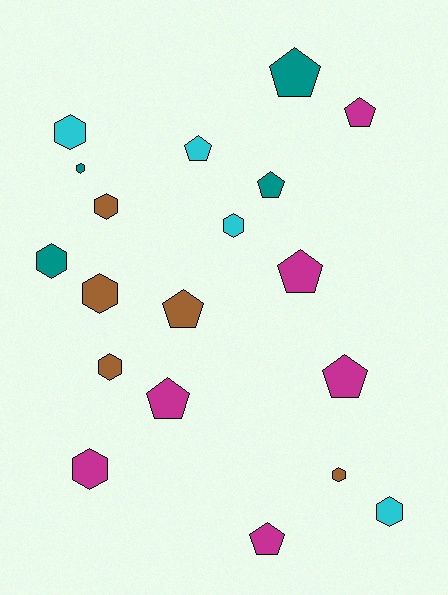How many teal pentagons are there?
There are 2 teal pentagons.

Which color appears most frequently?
Magenta, with 6 objects.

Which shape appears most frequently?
Hexagon, with 10 objects.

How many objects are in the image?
There are 19 objects.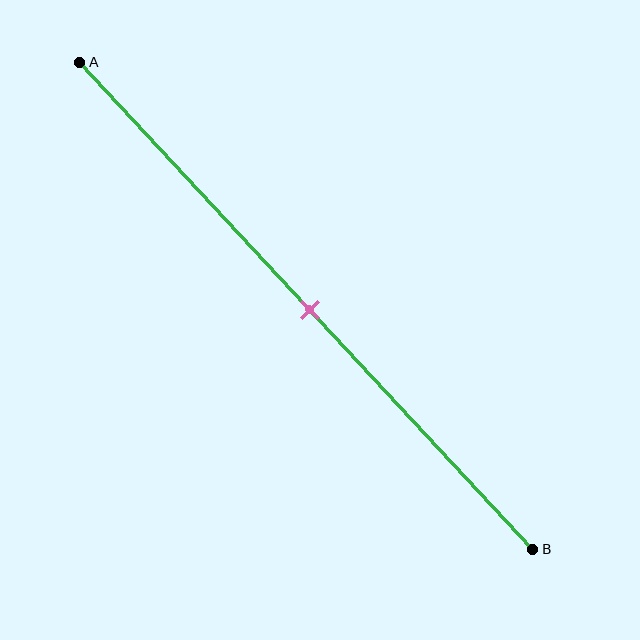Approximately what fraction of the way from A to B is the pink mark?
The pink mark is approximately 50% of the way from A to B.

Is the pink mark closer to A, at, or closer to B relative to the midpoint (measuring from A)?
The pink mark is approximately at the midpoint of segment AB.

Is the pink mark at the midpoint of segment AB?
Yes, the mark is approximately at the midpoint.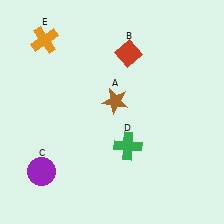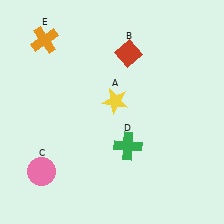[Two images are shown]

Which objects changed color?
A changed from brown to yellow. C changed from purple to pink.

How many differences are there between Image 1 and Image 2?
There are 2 differences between the two images.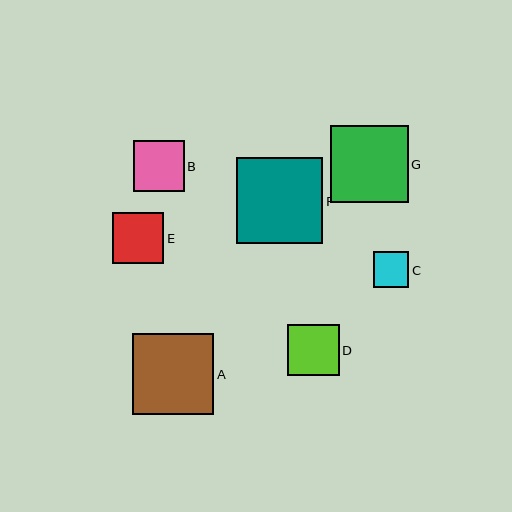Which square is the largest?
Square F is the largest with a size of approximately 86 pixels.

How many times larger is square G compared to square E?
Square G is approximately 1.5 times the size of square E.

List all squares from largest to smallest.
From largest to smallest: F, A, G, D, E, B, C.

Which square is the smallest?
Square C is the smallest with a size of approximately 35 pixels.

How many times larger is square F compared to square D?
Square F is approximately 1.7 times the size of square D.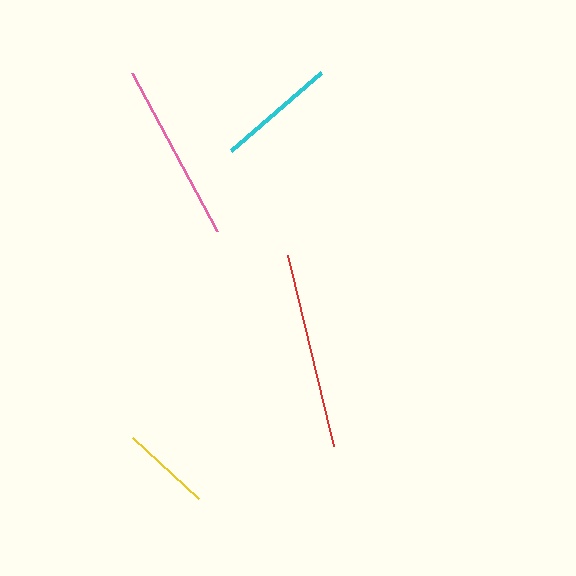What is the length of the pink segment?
The pink segment is approximately 179 pixels long.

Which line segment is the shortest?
The yellow line is the shortest at approximately 90 pixels.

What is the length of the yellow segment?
The yellow segment is approximately 90 pixels long.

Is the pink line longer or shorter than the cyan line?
The pink line is longer than the cyan line.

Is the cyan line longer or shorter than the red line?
The red line is longer than the cyan line.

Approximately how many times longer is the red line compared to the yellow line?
The red line is approximately 2.2 times the length of the yellow line.